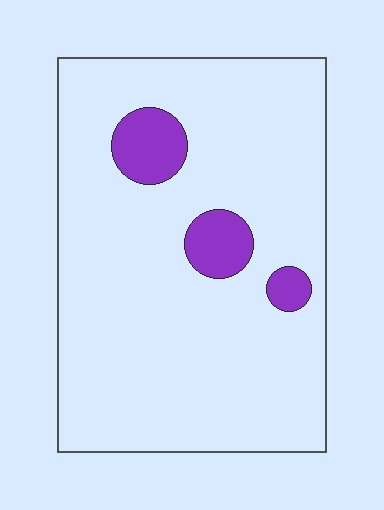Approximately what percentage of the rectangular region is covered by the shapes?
Approximately 10%.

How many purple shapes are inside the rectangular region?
3.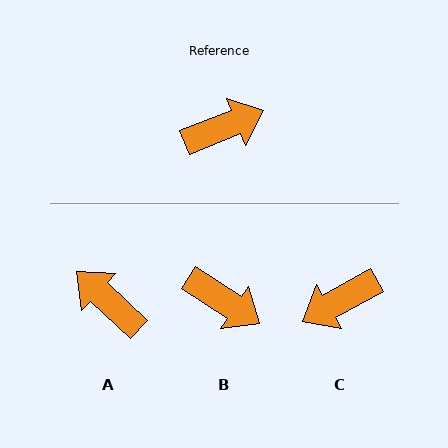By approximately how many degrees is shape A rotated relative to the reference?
Approximately 115 degrees counter-clockwise.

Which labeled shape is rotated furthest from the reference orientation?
C, about 173 degrees away.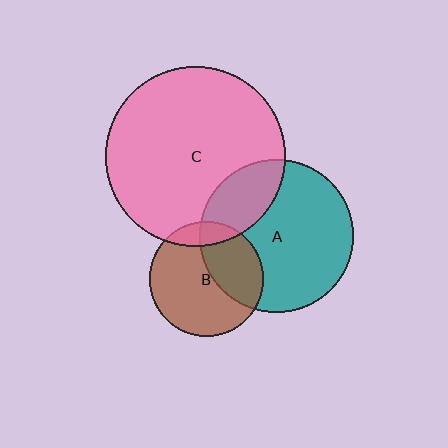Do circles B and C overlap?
Yes.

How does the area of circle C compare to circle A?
Approximately 1.4 times.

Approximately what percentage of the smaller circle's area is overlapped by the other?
Approximately 15%.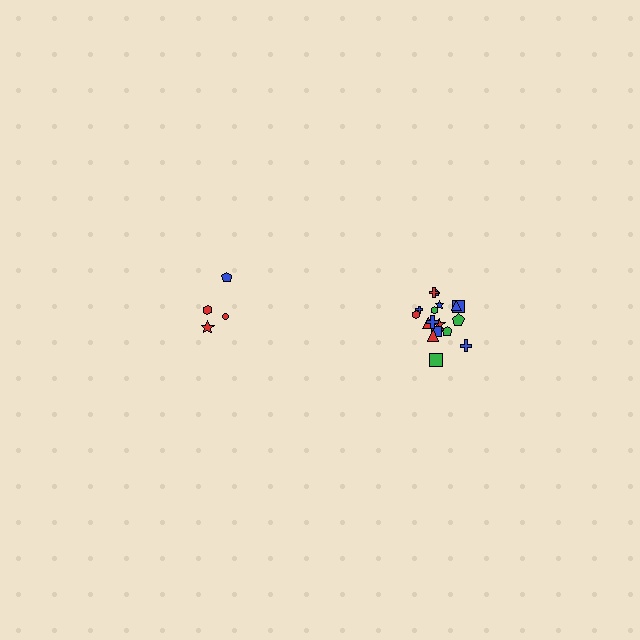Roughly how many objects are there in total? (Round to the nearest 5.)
Roughly 20 objects in total.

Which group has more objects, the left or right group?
The right group.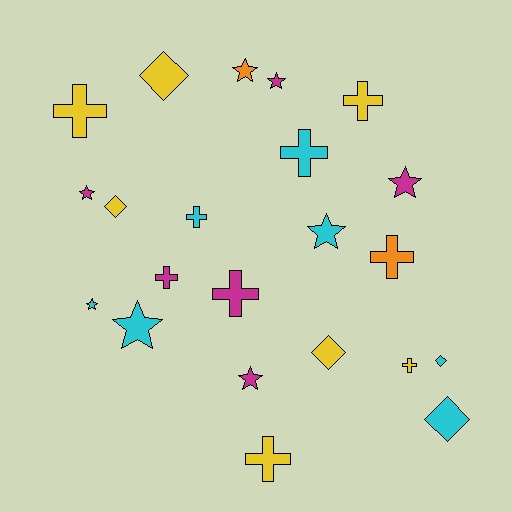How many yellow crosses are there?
There are 4 yellow crosses.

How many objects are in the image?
There are 22 objects.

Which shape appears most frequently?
Cross, with 9 objects.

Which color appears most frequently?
Yellow, with 7 objects.